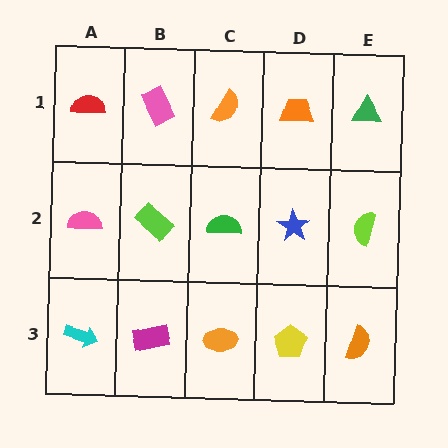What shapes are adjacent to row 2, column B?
A pink rectangle (row 1, column B), a magenta rectangle (row 3, column B), a pink semicircle (row 2, column A), a green semicircle (row 2, column C).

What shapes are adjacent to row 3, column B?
A lime rectangle (row 2, column B), a cyan arrow (row 3, column A), an orange ellipse (row 3, column C).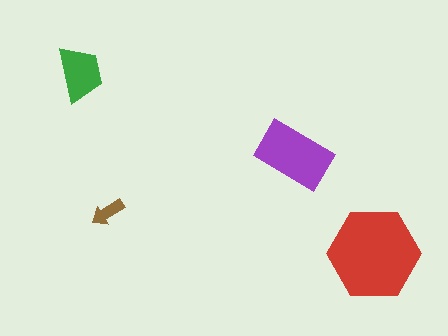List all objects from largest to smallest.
The red hexagon, the purple rectangle, the green trapezoid, the brown arrow.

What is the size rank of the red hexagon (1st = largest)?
1st.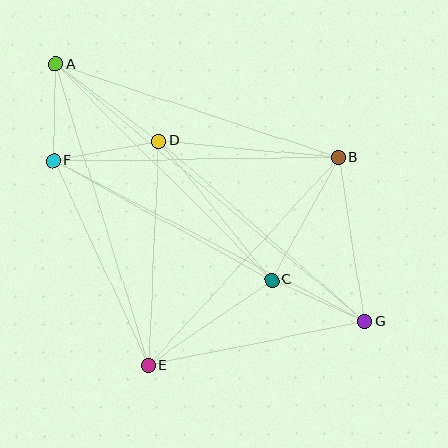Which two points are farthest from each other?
Points A and G are farthest from each other.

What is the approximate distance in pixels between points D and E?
The distance between D and E is approximately 224 pixels.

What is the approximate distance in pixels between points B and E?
The distance between B and E is approximately 282 pixels.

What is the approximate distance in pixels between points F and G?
The distance between F and G is approximately 350 pixels.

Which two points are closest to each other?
Points A and F are closest to each other.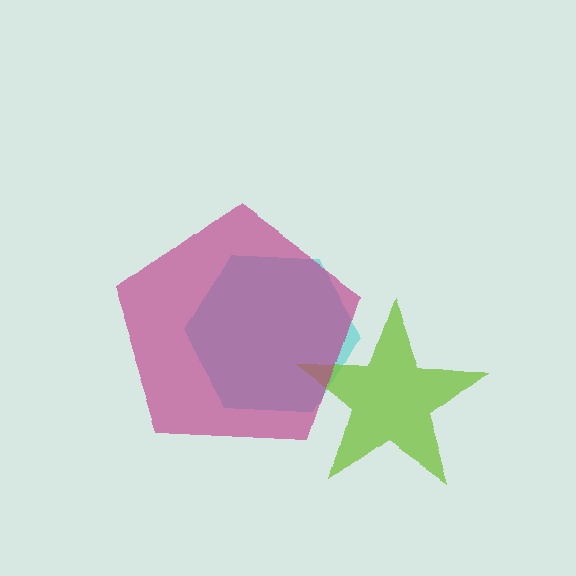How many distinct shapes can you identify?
There are 3 distinct shapes: a cyan hexagon, a lime star, a magenta pentagon.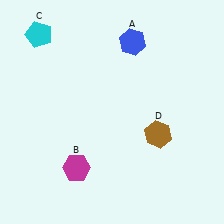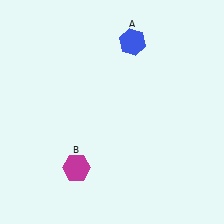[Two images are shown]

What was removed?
The brown hexagon (D), the cyan pentagon (C) were removed in Image 2.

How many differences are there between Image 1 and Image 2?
There are 2 differences between the two images.